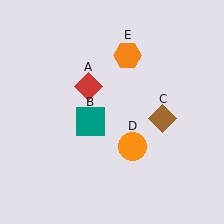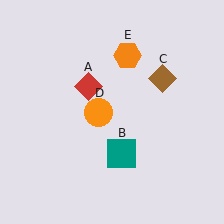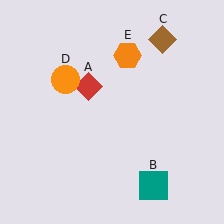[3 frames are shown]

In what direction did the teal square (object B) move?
The teal square (object B) moved down and to the right.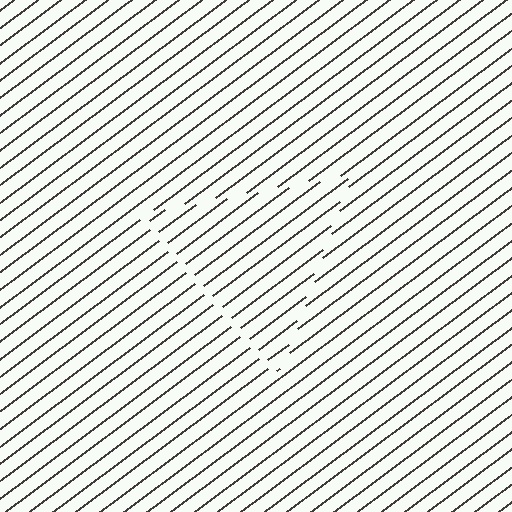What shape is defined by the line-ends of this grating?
An illusory triangle. The interior of the shape contains the same grating, shifted by half a period — the contour is defined by the phase discontinuity where line-ends from the inner and outer gratings abut.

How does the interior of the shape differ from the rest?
The interior of the shape contains the same grating, shifted by half a period — the contour is defined by the phase discontinuity where line-ends from the inner and outer gratings abut.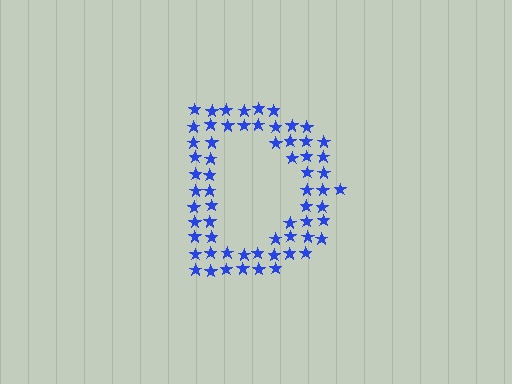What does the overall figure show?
The overall figure shows the letter D.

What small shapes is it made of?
It is made of small stars.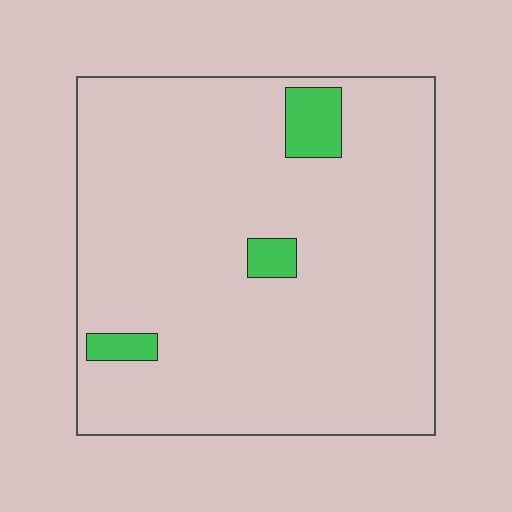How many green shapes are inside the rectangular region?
3.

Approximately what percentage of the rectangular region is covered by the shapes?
Approximately 5%.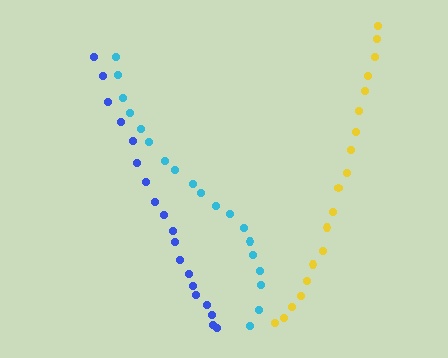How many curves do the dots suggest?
There are 3 distinct paths.